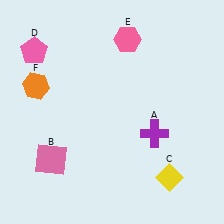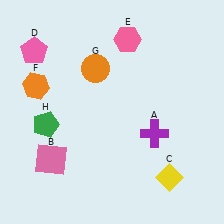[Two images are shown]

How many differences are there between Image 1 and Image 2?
There are 2 differences between the two images.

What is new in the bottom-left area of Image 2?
A green pentagon (H) was added in the bottom-left area of Image 2.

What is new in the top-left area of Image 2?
An orange circle (G) was added in the top-left area of Image 2.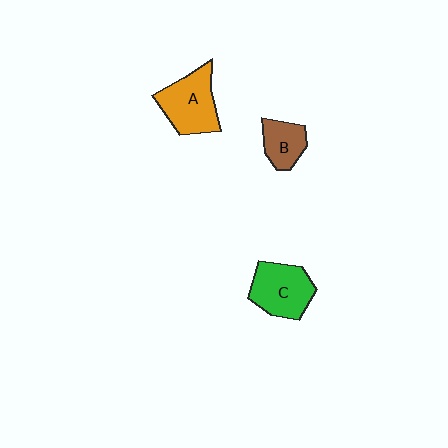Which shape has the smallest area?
Shape B (brown).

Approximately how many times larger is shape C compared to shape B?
Approximately 1.6 times.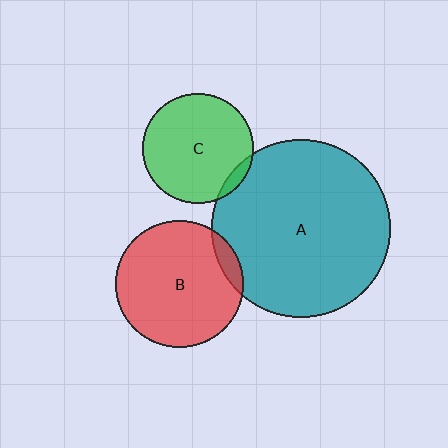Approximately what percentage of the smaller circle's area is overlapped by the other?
Approximately 5%.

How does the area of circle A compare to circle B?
Approximately 2.0 times.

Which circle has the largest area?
Circle A (teal).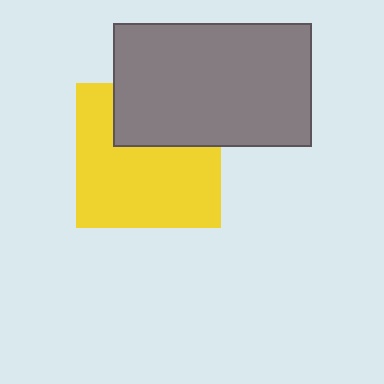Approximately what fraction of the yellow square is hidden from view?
Roughly 33% of the yellow square is hidden behind the gray rectangle.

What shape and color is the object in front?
The object in front is a gray rectangle.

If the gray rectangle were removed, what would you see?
You would see the complete yellow square.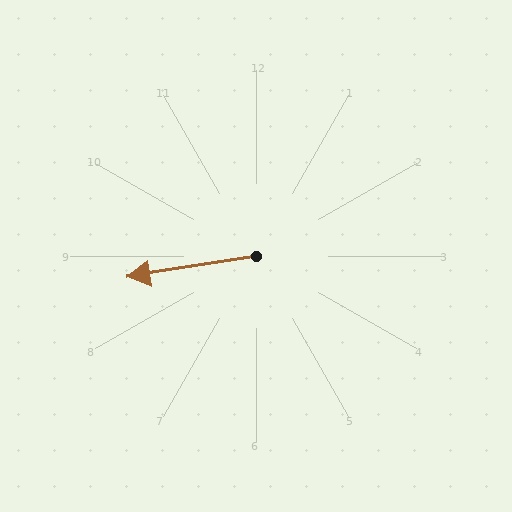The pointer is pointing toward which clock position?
Roughly 9 o'clock.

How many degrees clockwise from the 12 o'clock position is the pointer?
Approximately 261 degrees.